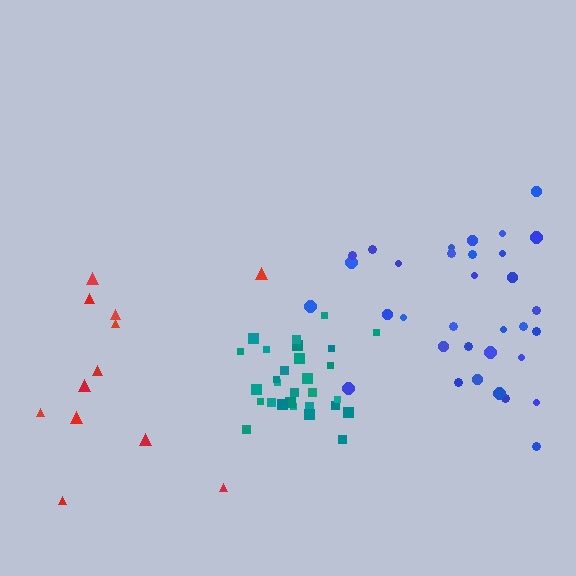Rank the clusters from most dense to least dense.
teal, blue, red.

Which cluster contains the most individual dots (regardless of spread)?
Blue (33).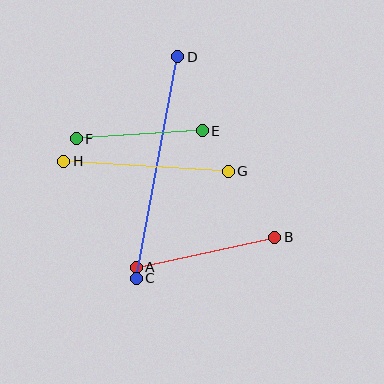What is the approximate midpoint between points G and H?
The midpoint is at approximately (146, 166) pixels.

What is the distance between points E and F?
The distance is approximately 126 pixels.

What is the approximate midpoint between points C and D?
The midpoint is at approximately (157, 168) pixels.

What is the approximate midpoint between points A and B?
The midpoint is at approximately (206, 252) pixels.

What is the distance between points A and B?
The distance is approximately 142 pixels.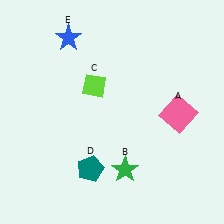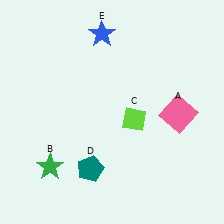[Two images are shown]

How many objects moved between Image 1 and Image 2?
3 objects moved between the two images.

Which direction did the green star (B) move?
The green star (B) moved left.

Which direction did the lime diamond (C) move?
The lime diamond (C) moved right.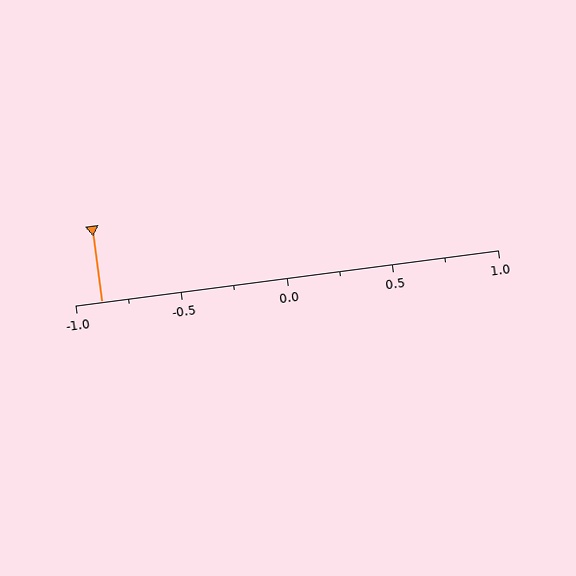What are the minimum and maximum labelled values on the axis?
The axis runs from -1.0 to 1.0.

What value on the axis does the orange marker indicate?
The marker indicates approximately -0.88.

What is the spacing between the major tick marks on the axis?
The major ticks are spaced 0.5 apart.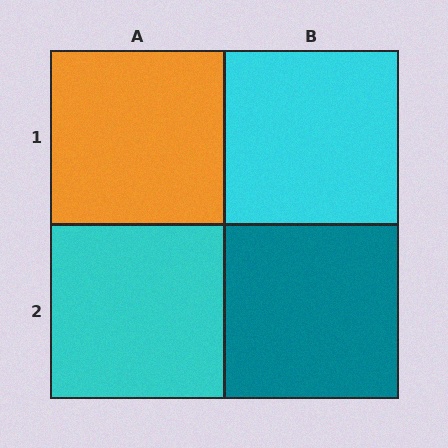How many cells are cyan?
2 cells are cyan.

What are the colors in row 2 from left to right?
Cyan, teal.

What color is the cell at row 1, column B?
Cyan.